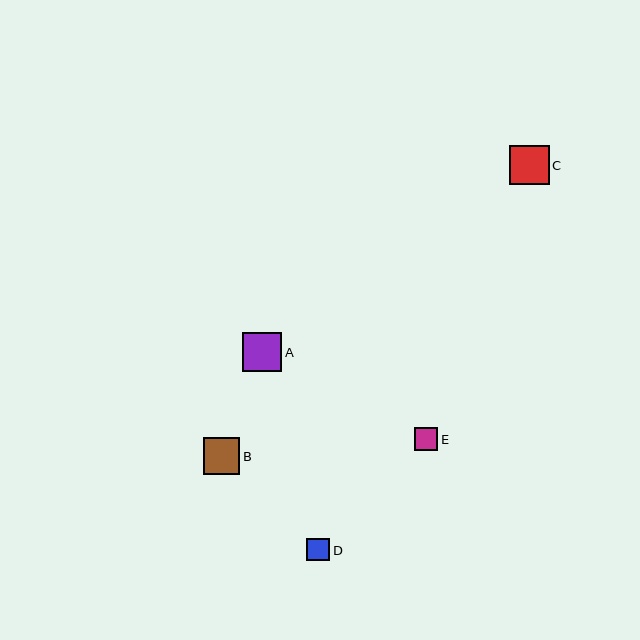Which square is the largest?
Square C is the largest with a size of approximately 40 pixels.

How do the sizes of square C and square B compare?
Square C and square B are approximately the same size.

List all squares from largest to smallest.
From largest to smallest: C, A, B, E, D.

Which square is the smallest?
Square D is the smallest with a size of approximately 23 pixels.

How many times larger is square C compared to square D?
Square C is approximately 1.7 times the size of square D.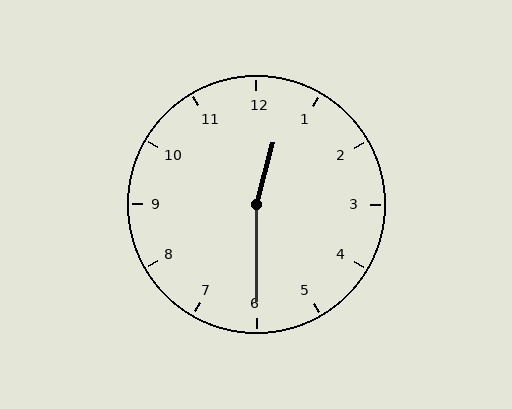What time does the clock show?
12:30.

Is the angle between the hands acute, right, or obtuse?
It is obtuse.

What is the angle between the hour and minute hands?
Approximately 165 degrees.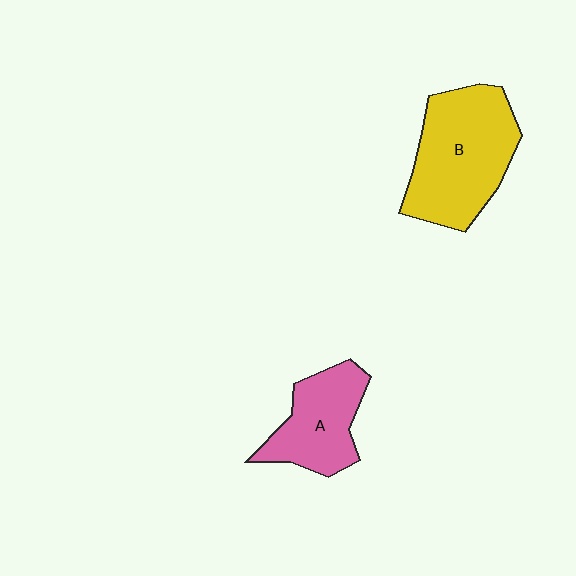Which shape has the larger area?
Shape B (yellow).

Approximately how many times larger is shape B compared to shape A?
Approximately 1.6 times.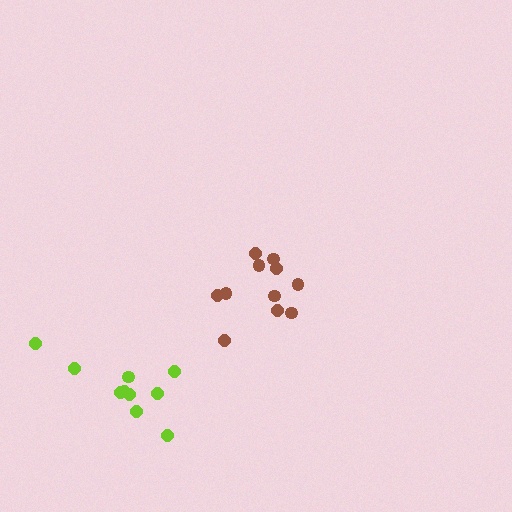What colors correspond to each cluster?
The clusters are colored: brown, lime.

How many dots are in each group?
Group 1: 11 dots, Group 2: 10 dots (21 total).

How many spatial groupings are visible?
There are 2 spatial groupings.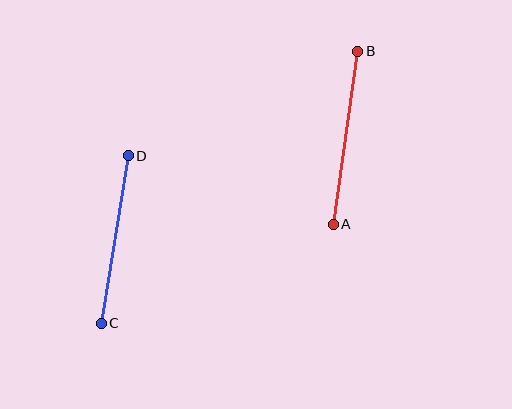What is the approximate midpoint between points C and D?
The midpoint is at approximately (115, 240) pixels.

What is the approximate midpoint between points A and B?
The midpoint is at approximately (346, 138) pixels.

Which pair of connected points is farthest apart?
Points A and B are farthest apart.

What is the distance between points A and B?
The distance is approximately 175 pixels.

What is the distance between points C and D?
The distance is approximately 170 pixels.